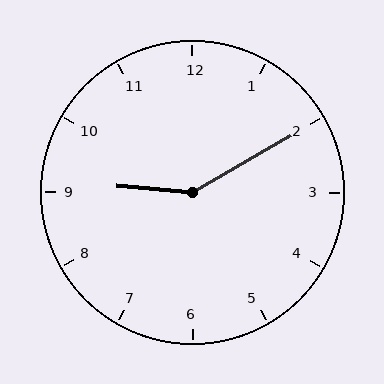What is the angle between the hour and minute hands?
Approximately 145 degrees.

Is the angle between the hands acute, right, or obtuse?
It is obtuse.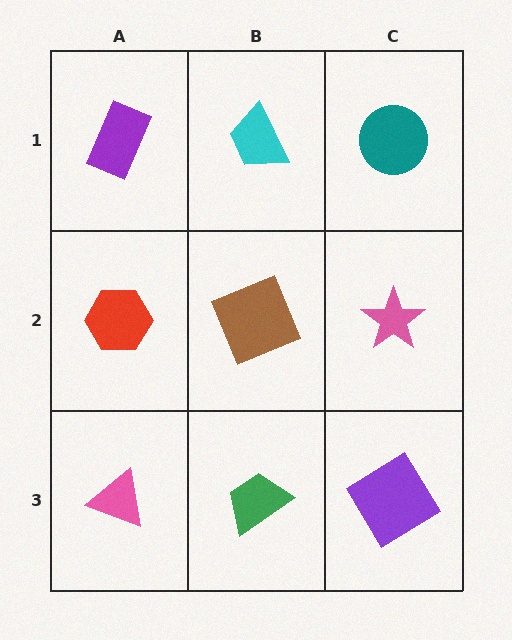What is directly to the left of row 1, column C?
A cyan trapezoid.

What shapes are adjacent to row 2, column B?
A cyan trapezoid (row 1, column B), a green trapezoid (row 3, column B), a red hexagon (row 2, column A), a pink star (row 2, column C).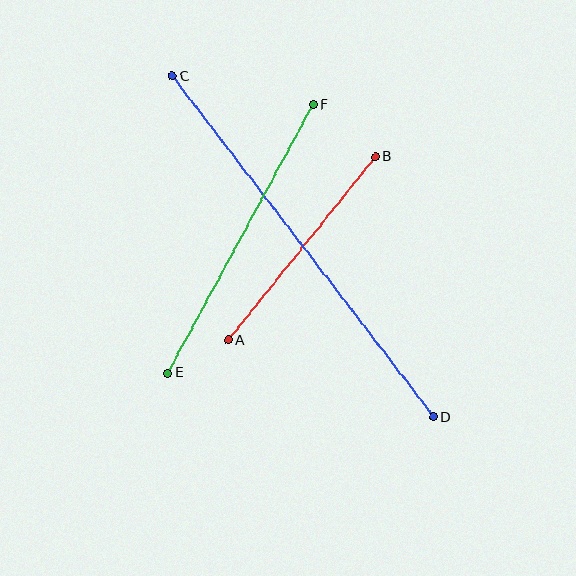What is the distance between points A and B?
The distance is approximately 235 pixels.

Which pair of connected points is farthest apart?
Points C and D are farthest apart.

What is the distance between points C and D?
The distance is approximately 430 pixels.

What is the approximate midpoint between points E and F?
The midpoint is at approximately (240, 239) pixels.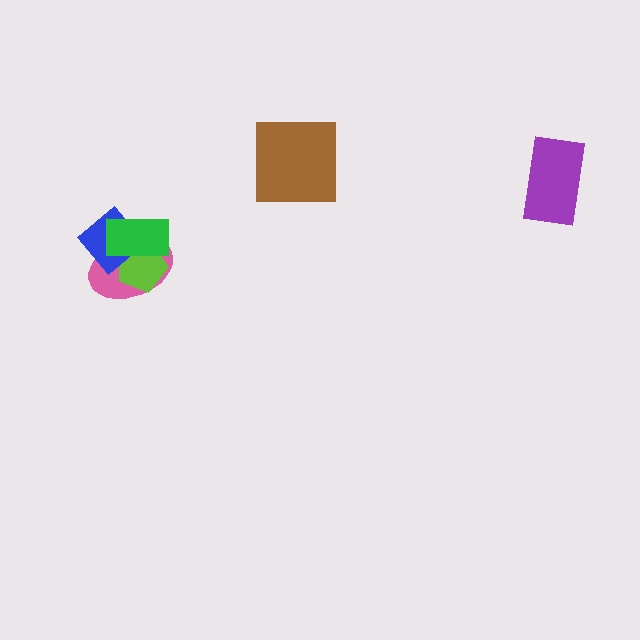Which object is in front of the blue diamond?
The green rectangle is in front of the blue diamond.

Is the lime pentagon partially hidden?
Yes, it is partially covered by another shape.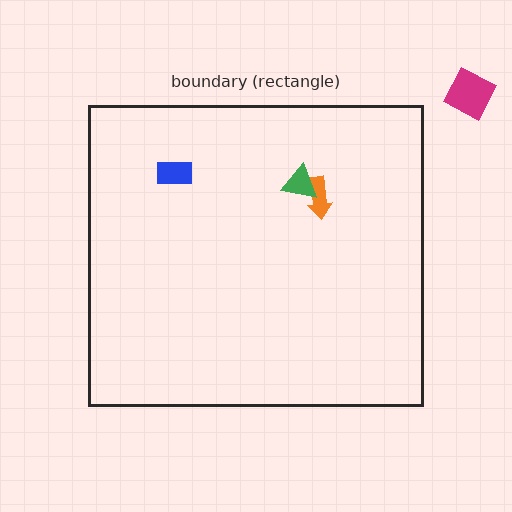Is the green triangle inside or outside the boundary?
Inside.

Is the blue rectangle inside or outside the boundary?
Inside.